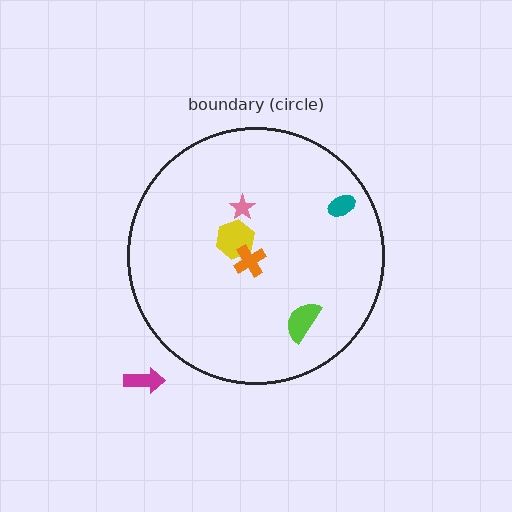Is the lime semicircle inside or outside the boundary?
Inside.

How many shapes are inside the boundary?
5 inside, 1 outside.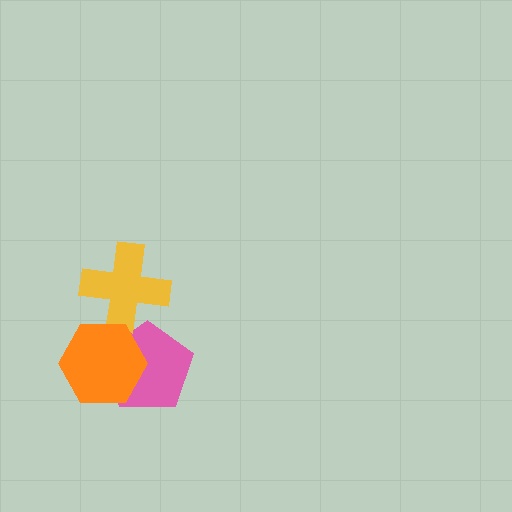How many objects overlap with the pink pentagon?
2 objects overlap with the pink pentagon.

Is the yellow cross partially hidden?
Yes, it is partially covered by another shape.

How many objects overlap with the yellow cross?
2 objects overlap with the yellow cross.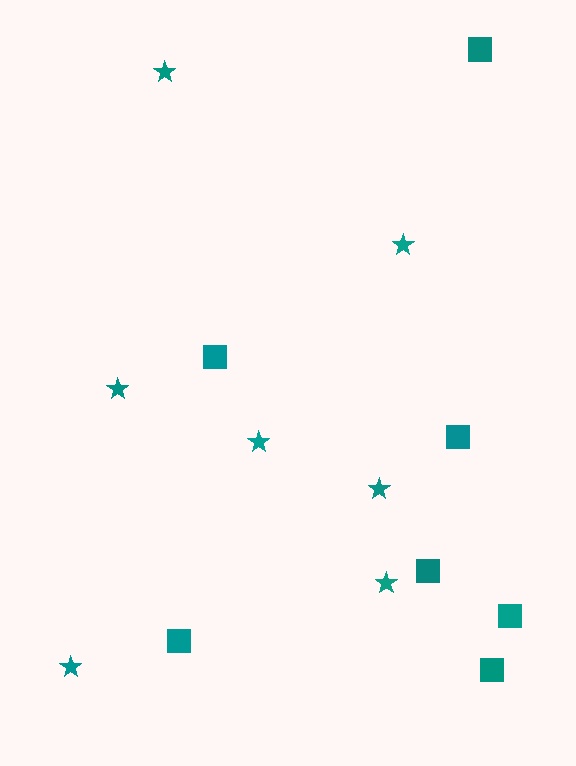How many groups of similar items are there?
There are 2 groups: one group of stars (7) and one group of squares (7).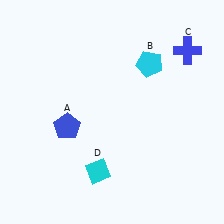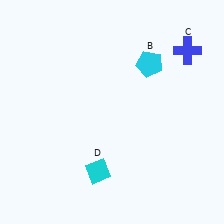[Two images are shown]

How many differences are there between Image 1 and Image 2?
There is 1 difference between the two images.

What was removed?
The blue pentagon (A) was removed in Image 2.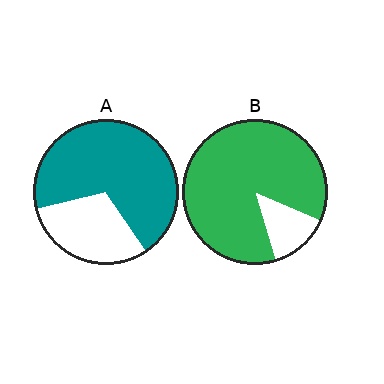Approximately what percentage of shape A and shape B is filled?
A is approximately 70% and B is approximately 85%.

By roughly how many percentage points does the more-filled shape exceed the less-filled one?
By roughly 15 percentage points (B over A).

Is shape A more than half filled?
Yes.